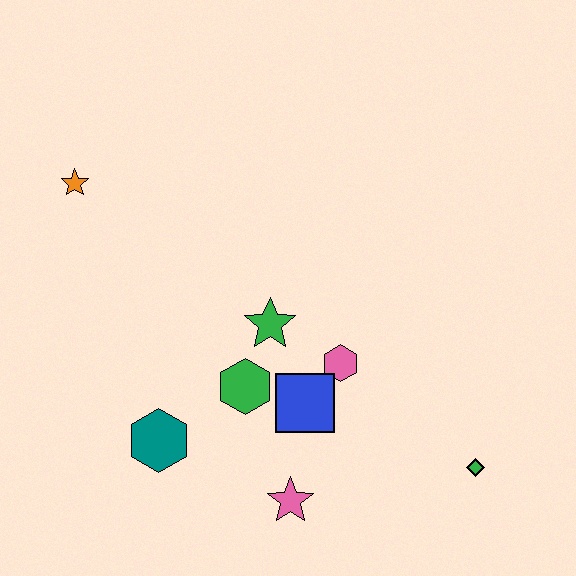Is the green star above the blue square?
Yes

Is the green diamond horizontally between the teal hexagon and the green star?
No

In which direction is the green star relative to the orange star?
The green star is to the right of the orange star.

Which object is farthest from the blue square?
The orange star is farthest from the blue square.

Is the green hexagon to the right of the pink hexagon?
No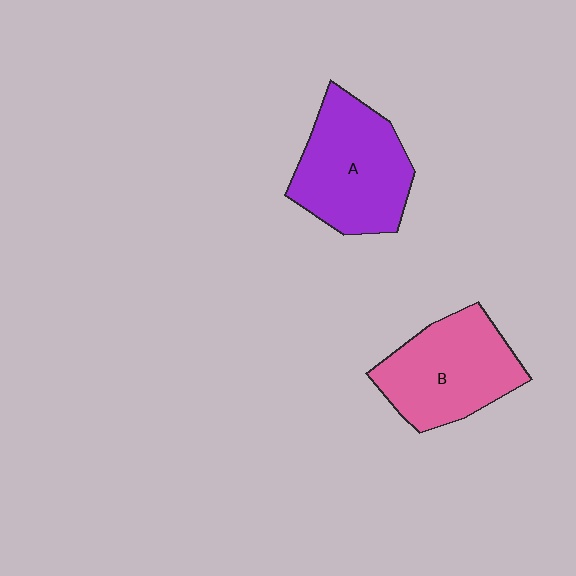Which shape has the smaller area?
Shape B (pink).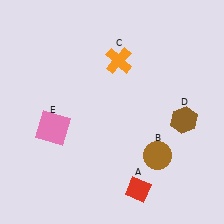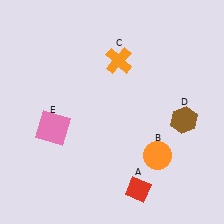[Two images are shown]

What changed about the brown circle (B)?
In Image 1, B is brown. In Image 2, it changed to orange.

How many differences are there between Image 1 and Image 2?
There is 1 difference between the two images.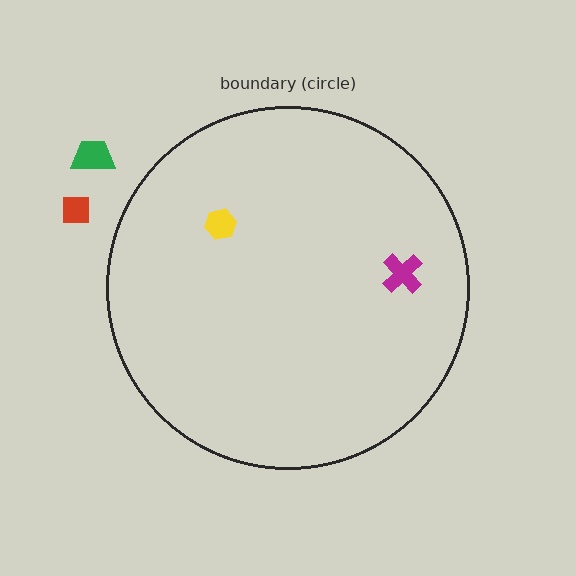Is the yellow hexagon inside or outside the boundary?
Inside.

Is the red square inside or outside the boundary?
Outside.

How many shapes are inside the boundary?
2 inside, 2 outside.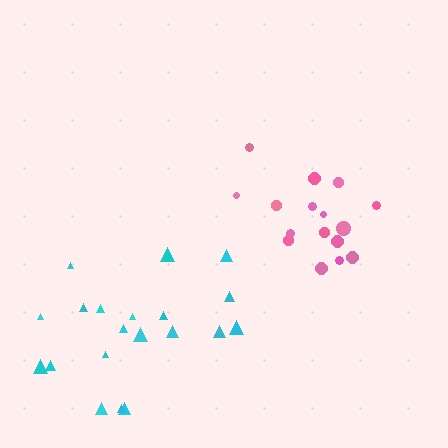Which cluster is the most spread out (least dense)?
Cyan.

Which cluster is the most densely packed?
Pink.